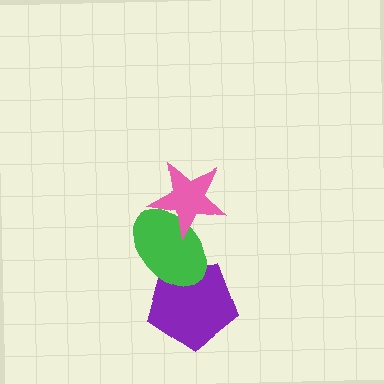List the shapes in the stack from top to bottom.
From top to bottom: the pink star, the green ellipse, the purple pentagon.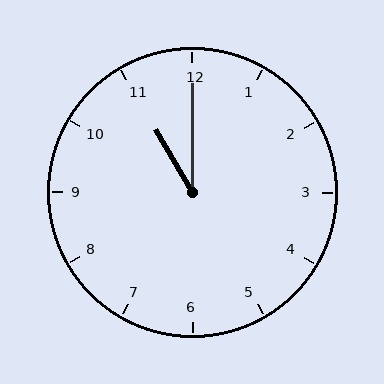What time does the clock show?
11:00.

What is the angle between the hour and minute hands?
Approximately 30 degrees.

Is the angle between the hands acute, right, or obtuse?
It is acute.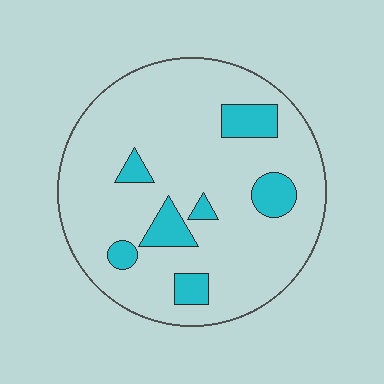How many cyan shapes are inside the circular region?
7.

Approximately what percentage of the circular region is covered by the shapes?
Approximately 15%.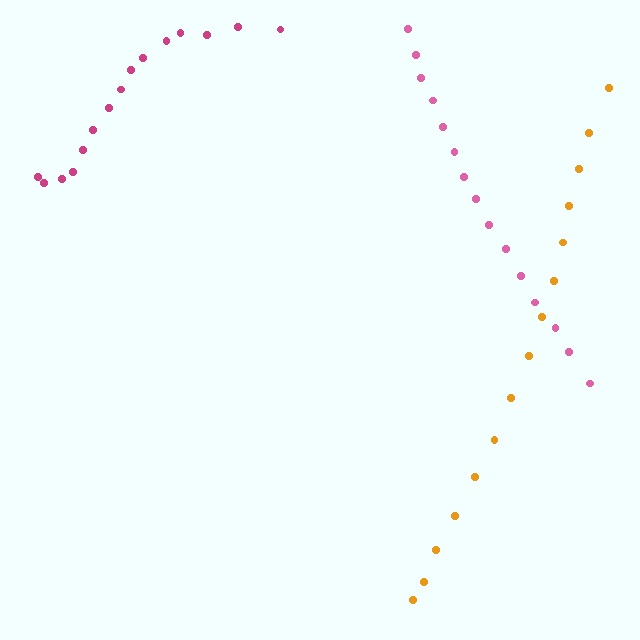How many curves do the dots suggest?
There are 3 distinct paths.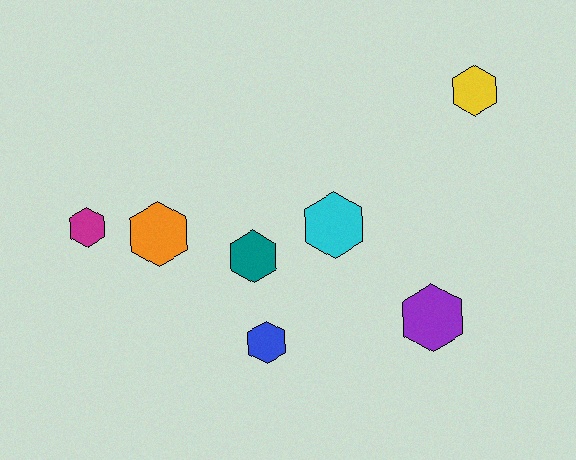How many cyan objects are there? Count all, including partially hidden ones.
There is 1 cyan object.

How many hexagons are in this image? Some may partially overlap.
There are 7 hexagons.